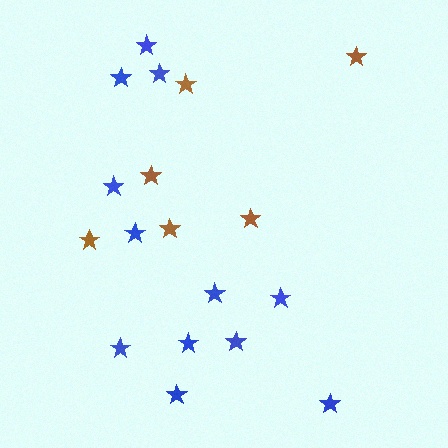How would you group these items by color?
There are 2 groups: one group of brown stars (6) and one group of blue stars (12).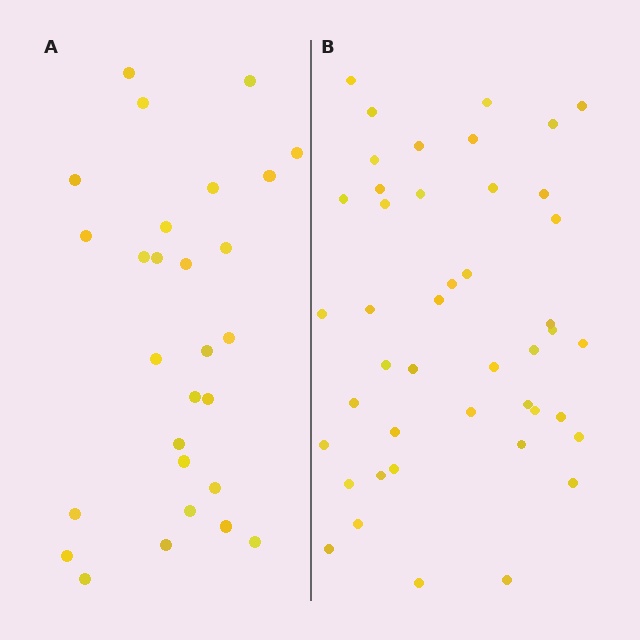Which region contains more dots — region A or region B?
Region B (the right region) has more dots.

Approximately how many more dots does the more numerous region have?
Region B has approximately 15 more dots than region A.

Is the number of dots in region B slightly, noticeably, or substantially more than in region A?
Region B has substantially more. The ratio is roughly 1.6 to 1.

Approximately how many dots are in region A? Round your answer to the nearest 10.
About 30 dots. (The exact count is 28, which rounds to 30.)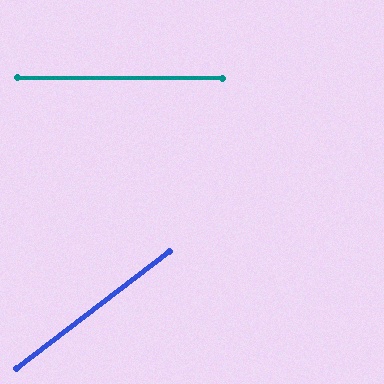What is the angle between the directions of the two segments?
Approximately 37 degrees.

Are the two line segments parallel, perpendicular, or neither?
Neither parallel nor perpendicular — they differ by about 37°.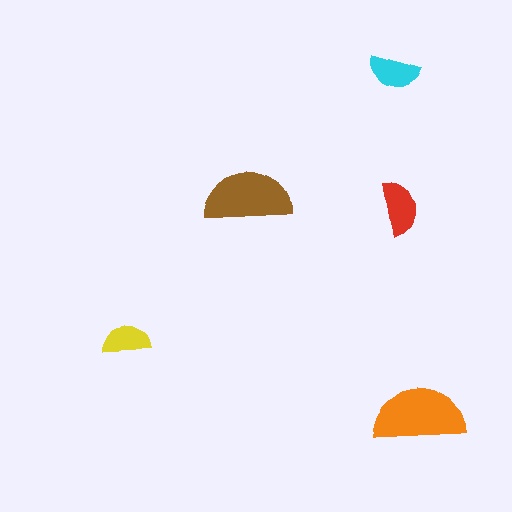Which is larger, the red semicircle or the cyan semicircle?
The red one.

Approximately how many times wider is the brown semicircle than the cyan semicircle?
About 1.5 times wider.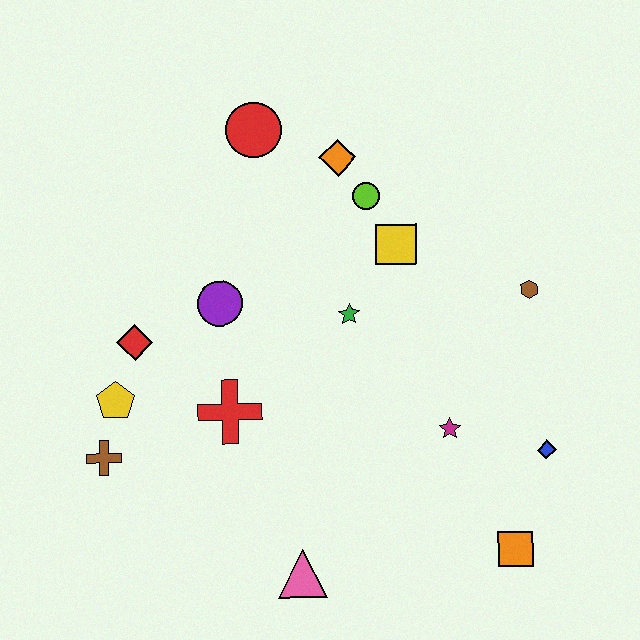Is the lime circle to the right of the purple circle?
Yes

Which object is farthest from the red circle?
The orange square is farthest from the red circle.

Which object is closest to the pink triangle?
The red cross is closest to the pink triangle.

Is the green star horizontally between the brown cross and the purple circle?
No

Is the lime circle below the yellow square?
No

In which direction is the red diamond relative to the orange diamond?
The red diamond is to the left of the orange diamond.